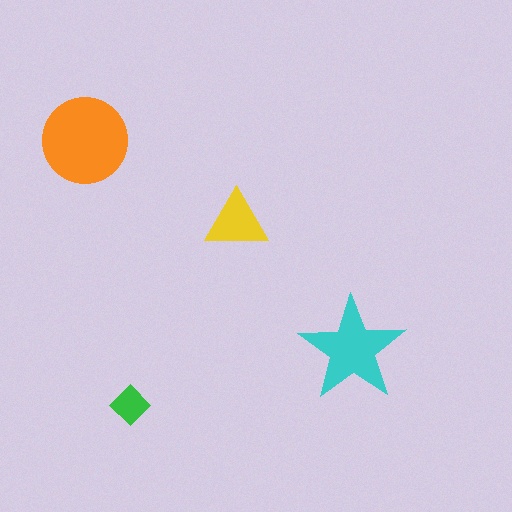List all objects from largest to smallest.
The orange circle, the cyan star, the yellow triangle, the green diamond.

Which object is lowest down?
The green diamond is bottommost.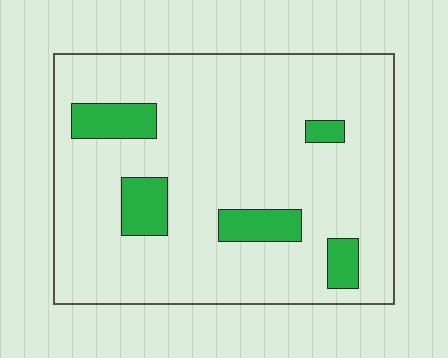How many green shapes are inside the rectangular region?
5.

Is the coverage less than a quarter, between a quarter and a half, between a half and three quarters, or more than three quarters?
Less than a quarter.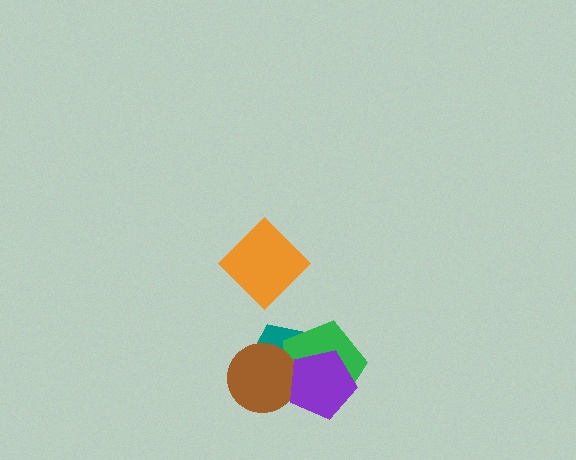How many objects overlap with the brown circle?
3 objects overlap with the brown circle.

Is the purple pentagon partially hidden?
No, no other shape covers it.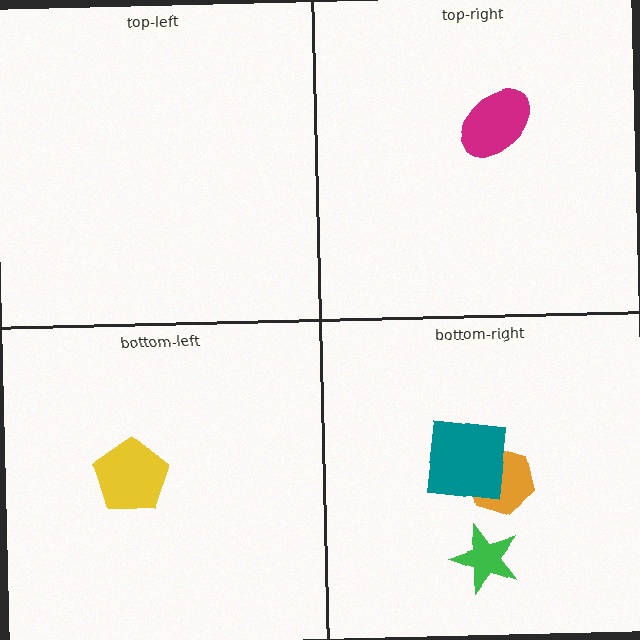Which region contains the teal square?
The bottom-right region.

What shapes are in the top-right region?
The magenta ellipse.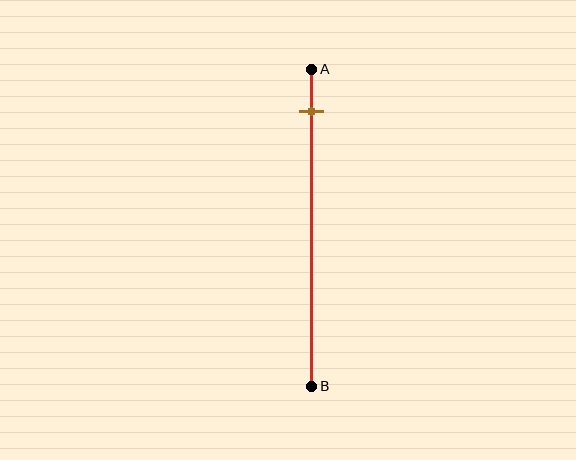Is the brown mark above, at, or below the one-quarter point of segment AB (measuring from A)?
The brown mark is above the one-quarter point of segment AB.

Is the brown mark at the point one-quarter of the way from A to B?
No, the mark is at about 15% from A, not at the 25% one-quarter point.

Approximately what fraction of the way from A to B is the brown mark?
The brown mark is approximately 15% of the way from A to B.